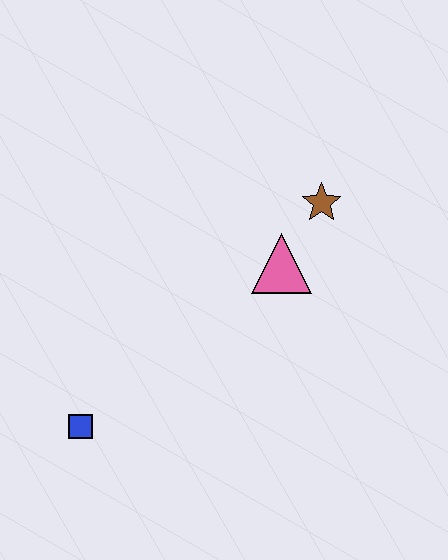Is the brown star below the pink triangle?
No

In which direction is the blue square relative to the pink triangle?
The blue square is to the left of the pink triangle.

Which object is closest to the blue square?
The pink triangle is closest to the blue square.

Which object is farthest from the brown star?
The blue square is farthest from the brown star.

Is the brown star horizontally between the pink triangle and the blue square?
No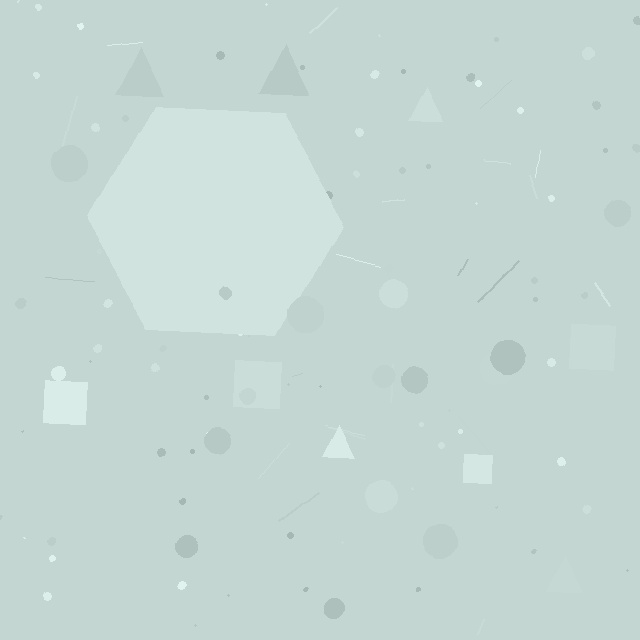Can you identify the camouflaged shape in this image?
The camouflaged shape is a hexagon.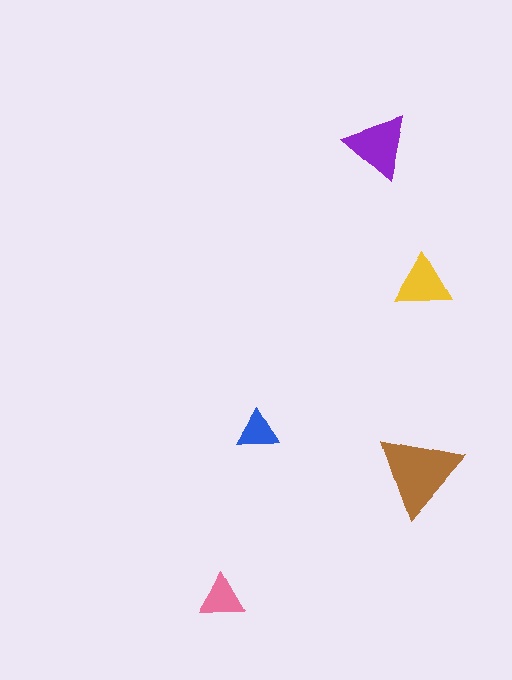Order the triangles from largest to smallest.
the brown one, the purple one, the yellow one, the pink one, the blue one.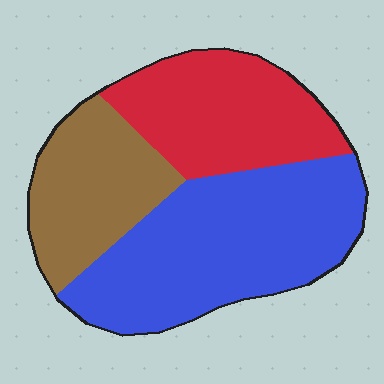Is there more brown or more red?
Red.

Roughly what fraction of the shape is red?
Red covers 29% of the shape.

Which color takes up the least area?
Brown, at roughly 25%.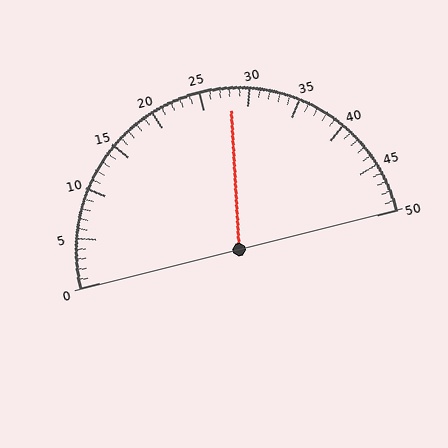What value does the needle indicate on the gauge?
The needle indicates approximately 28.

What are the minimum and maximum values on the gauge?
The gauge ranges from 0 to 50.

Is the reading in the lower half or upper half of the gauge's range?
The reading is in the upper half of the range (0 to 50).